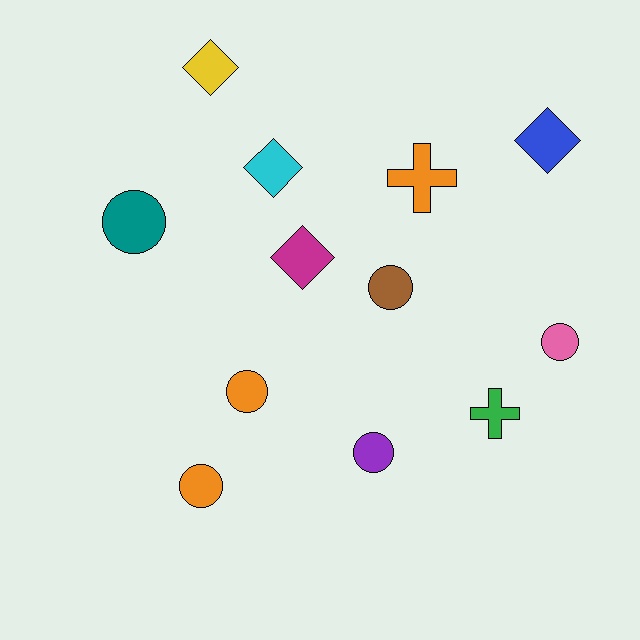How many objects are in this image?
There are 12 objects.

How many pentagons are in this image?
There are no pentagons.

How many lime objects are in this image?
There are no lime objects.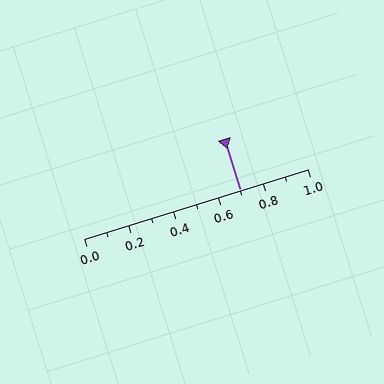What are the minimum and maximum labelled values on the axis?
The axis runs from 0.0 to 1.0.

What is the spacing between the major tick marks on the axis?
The major ticks are spaced 0.2 apart.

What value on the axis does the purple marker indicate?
The marker indicates approximately 0.7.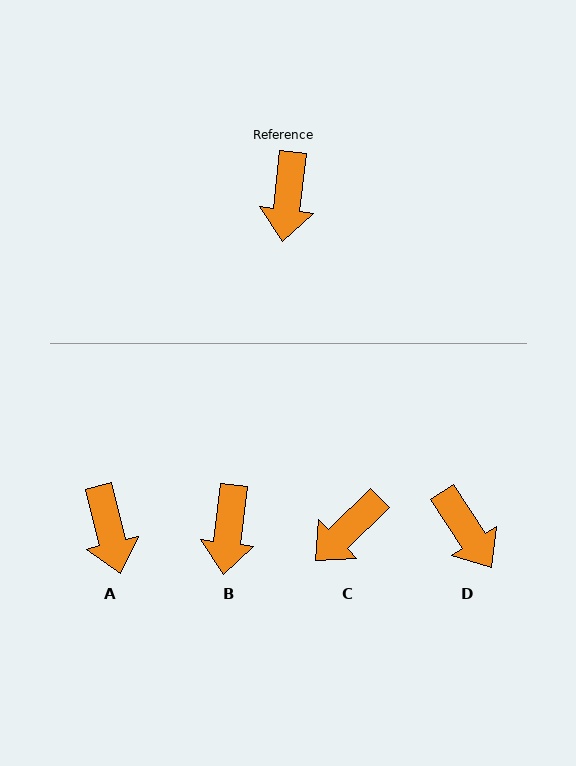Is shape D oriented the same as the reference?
No, it is off by about 40 degrees.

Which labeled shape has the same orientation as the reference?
B.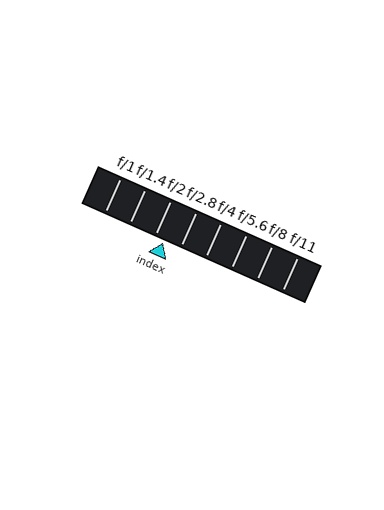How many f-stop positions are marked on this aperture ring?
There are 8 f-stop positions marked.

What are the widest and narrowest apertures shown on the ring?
The widest aperture shown is f/1 and the narrowest is f/11.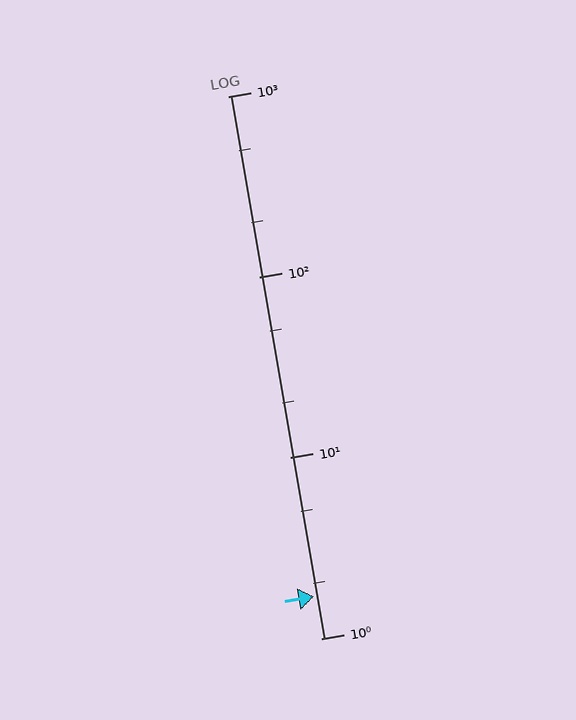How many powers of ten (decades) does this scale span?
The scale spans 3 decades, from 1 to 1000.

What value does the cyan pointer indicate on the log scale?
The pointer indicates approximately 1.7.